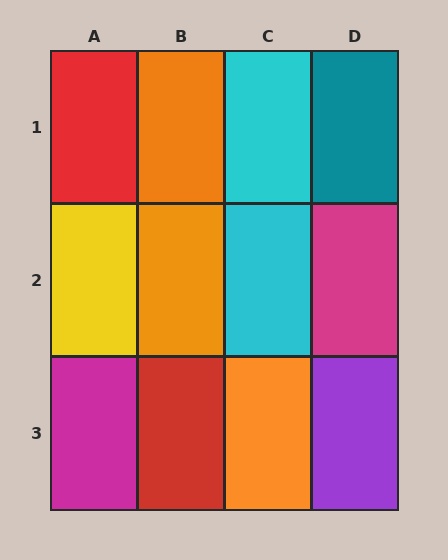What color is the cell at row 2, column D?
Magenta.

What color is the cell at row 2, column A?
Yellow.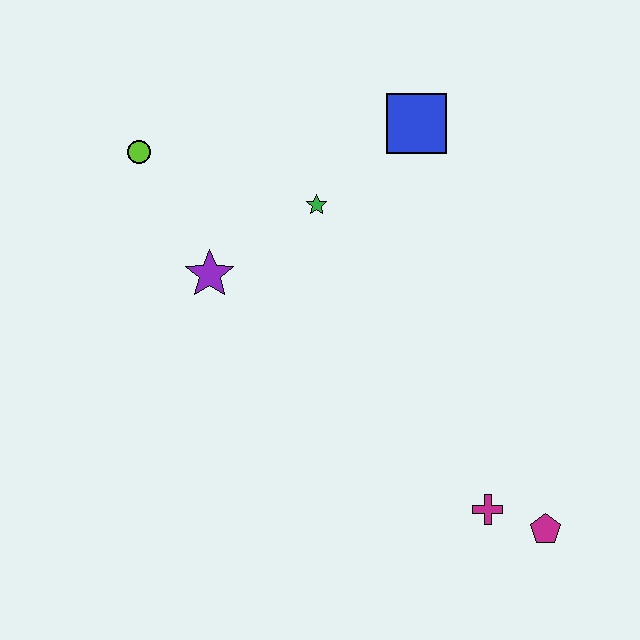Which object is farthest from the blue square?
The magenta pentagon is farthest from the blue square.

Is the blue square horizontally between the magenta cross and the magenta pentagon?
No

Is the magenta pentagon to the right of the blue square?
Yes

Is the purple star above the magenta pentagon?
Yes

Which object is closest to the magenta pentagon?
The magenta cross is closest to the magenta pentagon.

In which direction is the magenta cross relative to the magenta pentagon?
The magenta cross is to the left of the magenta pentagon.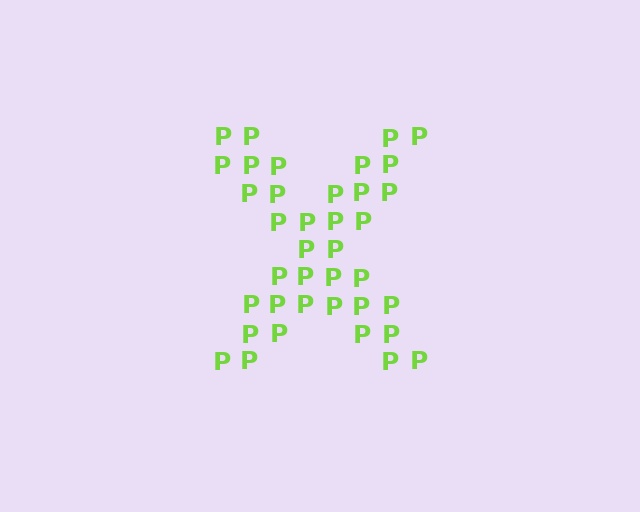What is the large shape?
The large shape is the letter X.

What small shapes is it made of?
It is made of small letter P's.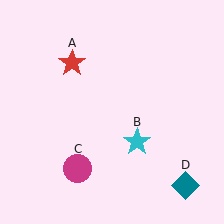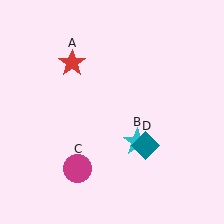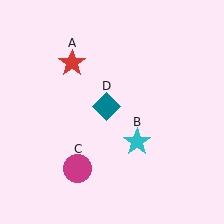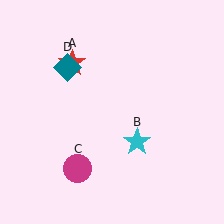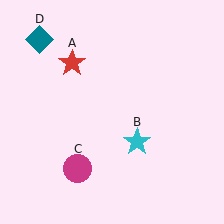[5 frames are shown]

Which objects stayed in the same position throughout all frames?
Red star (object A) and cyan star (object B) and magenta circle (object C) remained stationary.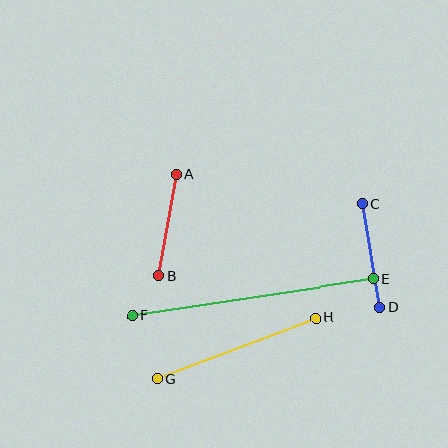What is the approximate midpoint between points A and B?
The midpoint is at approximately (167, 225) pixels.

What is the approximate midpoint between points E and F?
The midpoint is at approximately (253, 297) pixels.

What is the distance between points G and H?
The distance is approximately 171 pixels.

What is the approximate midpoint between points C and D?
The midpoint is at approximately (371, 256) pixels.